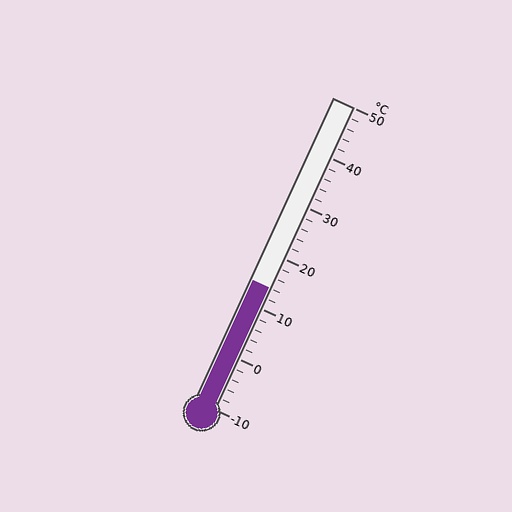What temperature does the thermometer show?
The thermometer shows approximately 14°C.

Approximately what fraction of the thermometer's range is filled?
The thermometer is filled to approximately 40% of its range.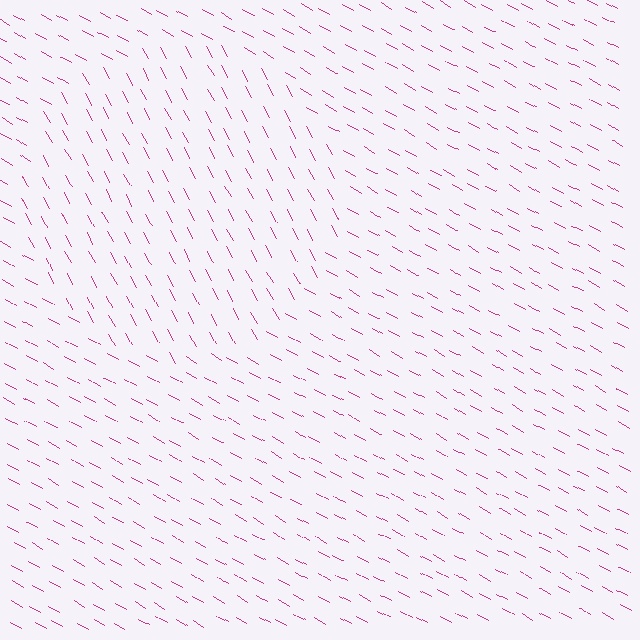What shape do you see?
I see a circle.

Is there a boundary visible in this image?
Yes, there is a texture boundary formed by a change in line orientation.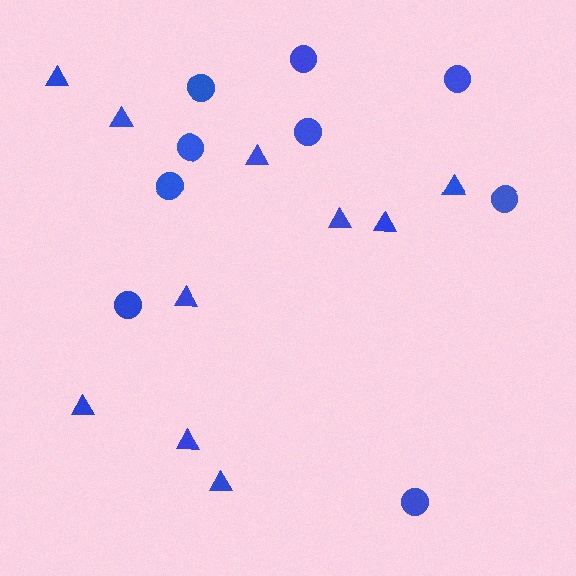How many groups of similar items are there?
There are 2 groups: one group of circles (9) and one group of triangles (10).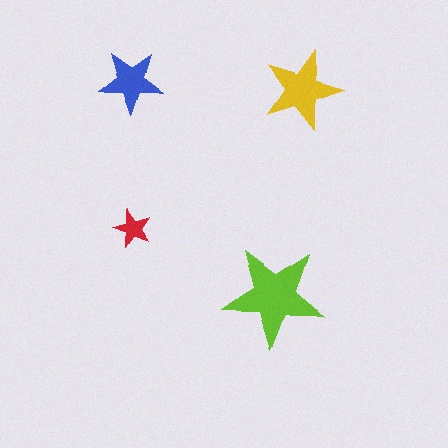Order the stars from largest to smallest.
the lime one, the yellow one, the blue one, the red one.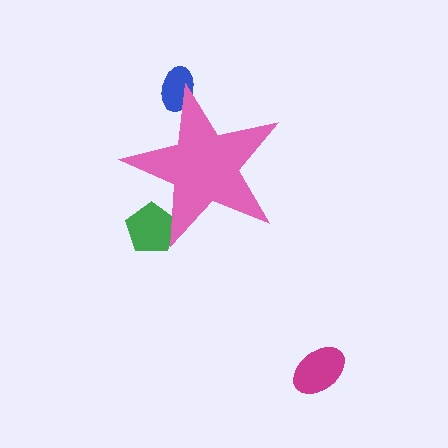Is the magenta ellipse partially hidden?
No, the magenta ellipse is fully visible.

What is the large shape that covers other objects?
A pink star.